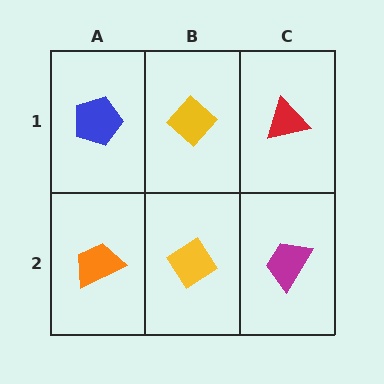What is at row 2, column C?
A magenta trapezoid.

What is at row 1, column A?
A blue pentagon.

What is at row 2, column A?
An orange trapezoid.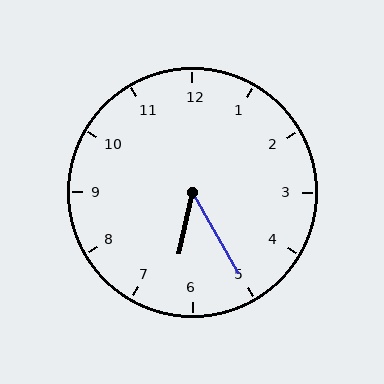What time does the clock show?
6:25.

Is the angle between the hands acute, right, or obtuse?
It is acute.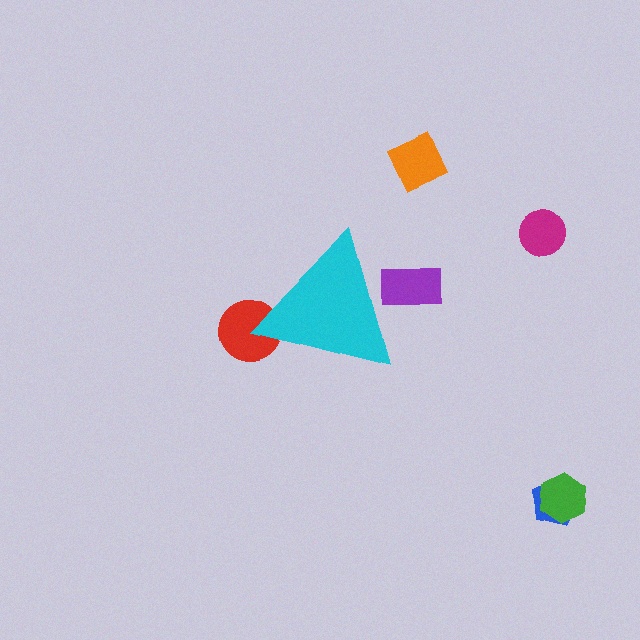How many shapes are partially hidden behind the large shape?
2 shapes are partially hidden.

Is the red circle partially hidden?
Yes, the red circle is partially hidden behind the cyan triangle.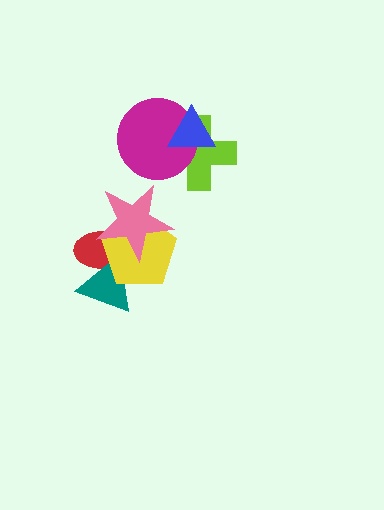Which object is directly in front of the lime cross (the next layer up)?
The magenta circle is directly in front of the lime cross.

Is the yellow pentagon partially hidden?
Yes, it is partially covered by another shape.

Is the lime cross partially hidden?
Yes, it is partially covered by another shape.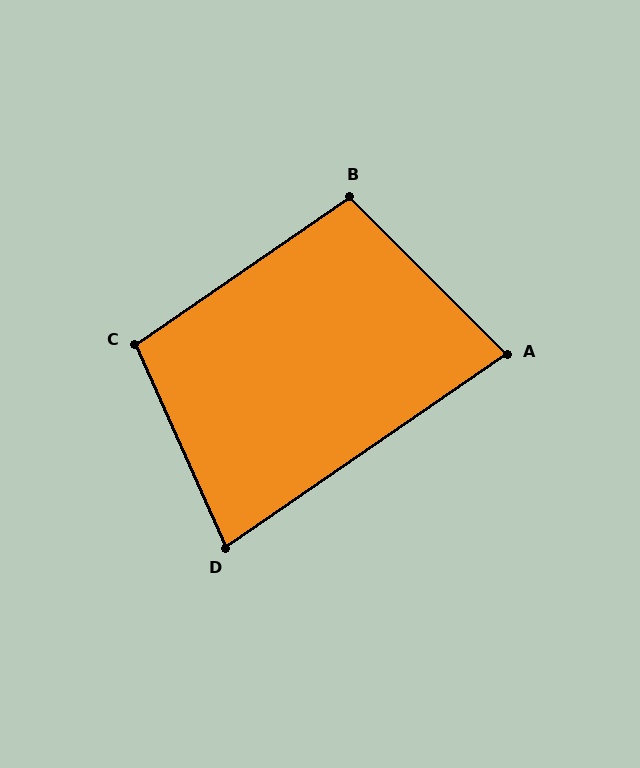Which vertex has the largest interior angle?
B, at approximately 100 degrees.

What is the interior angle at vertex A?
Approximately 80 degrees (acute).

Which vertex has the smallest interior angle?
D, at approximately 80 degrees.